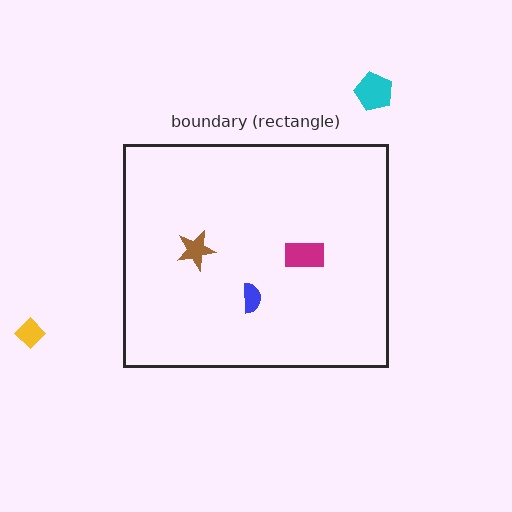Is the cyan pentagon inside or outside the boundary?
Outside.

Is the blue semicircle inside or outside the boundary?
Inside.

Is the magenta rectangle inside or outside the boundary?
Inside.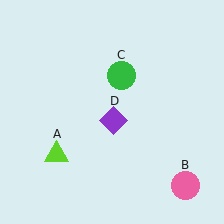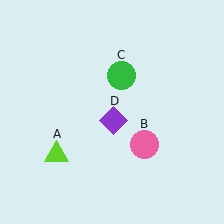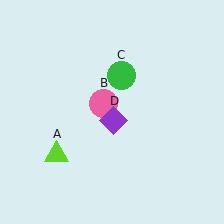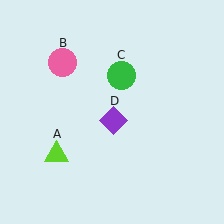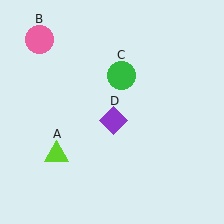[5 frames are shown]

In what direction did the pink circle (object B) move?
The pink circle (object B) moved up and to the left.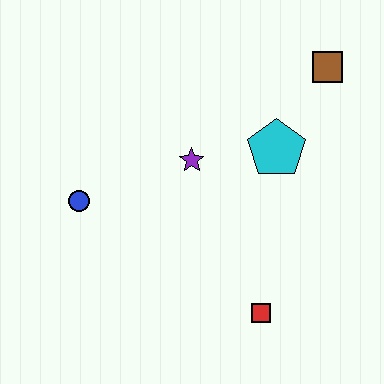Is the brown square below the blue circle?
No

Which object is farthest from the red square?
The brown square is farthest from the red square.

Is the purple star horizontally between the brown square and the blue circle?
Yes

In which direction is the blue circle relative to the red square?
The blue circle is to the left of the red square.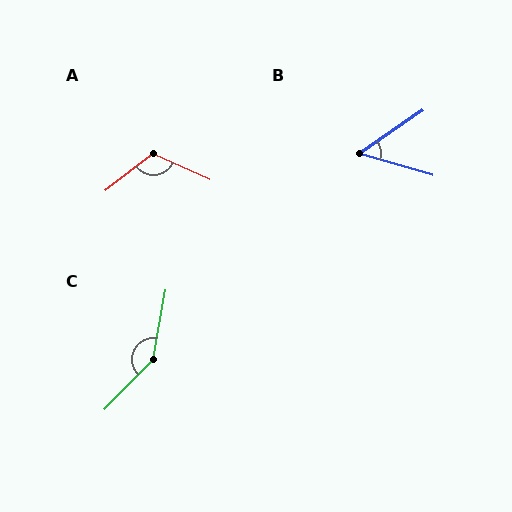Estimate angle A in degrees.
Approximately 118 degrees.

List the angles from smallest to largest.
B (51°), A (118°), C (145°).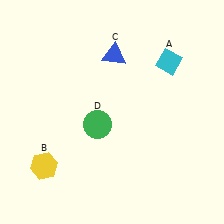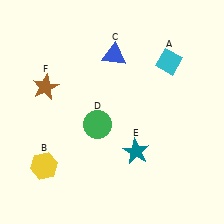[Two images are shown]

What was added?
A teal star (E), a brown star (F) were added in Image 2.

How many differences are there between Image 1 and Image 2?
There are 2 differences between the two images.